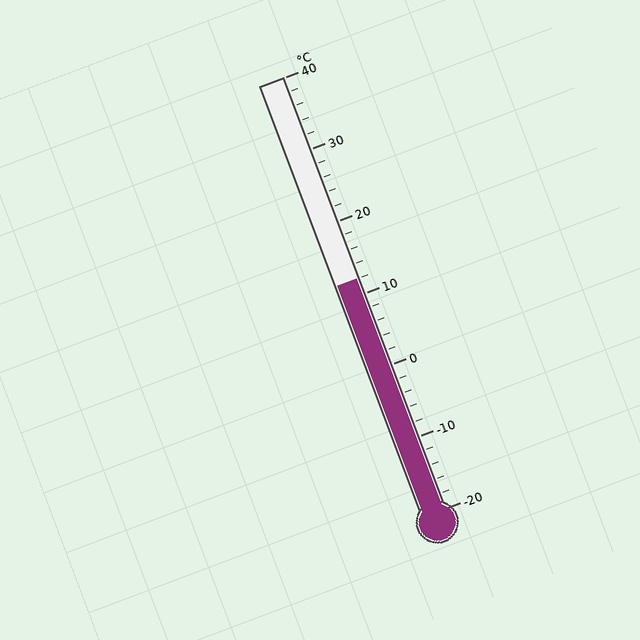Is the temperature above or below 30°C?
The temperature is below 30°C.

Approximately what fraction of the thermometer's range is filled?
The thermometer is filled to approximately 55% of its range.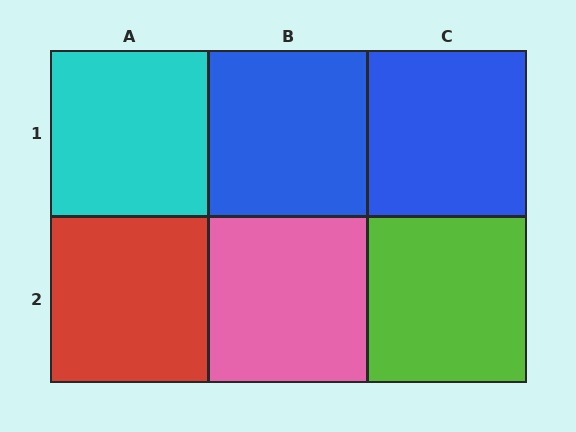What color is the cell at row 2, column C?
Lime.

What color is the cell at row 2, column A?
Red.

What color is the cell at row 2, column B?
Pink.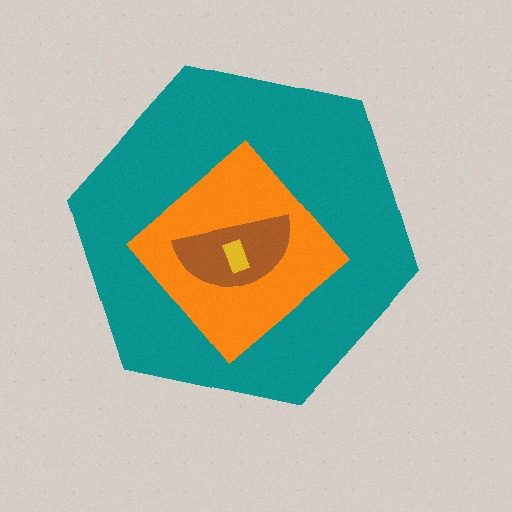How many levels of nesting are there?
4.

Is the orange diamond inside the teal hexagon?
Yes.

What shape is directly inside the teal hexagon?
The orange diamond.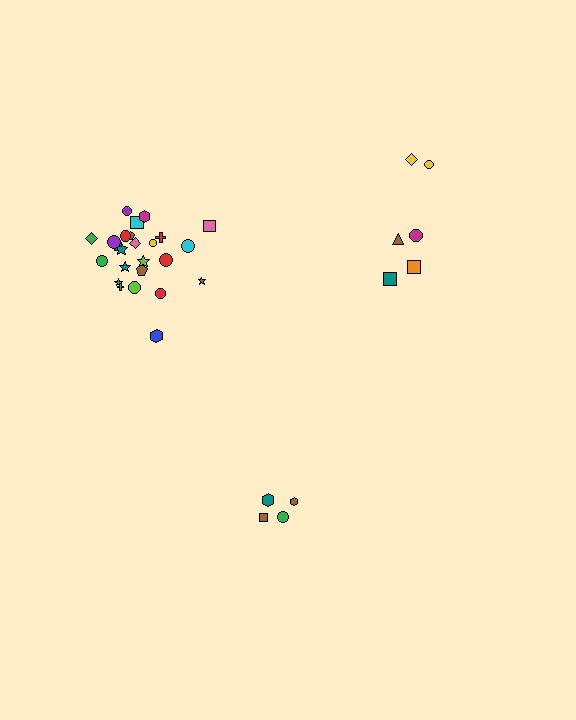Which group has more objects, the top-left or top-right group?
The top-left group.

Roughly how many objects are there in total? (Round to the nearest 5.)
Roughly 35 objects in total.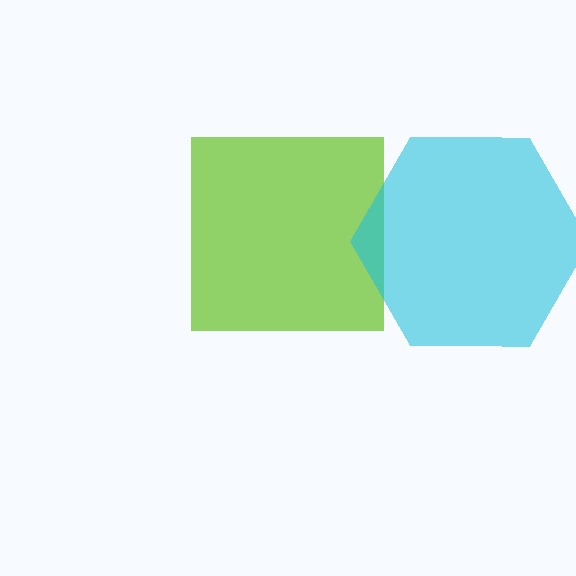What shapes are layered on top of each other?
The layered shapes are: a lime square, a cyan hexagon.